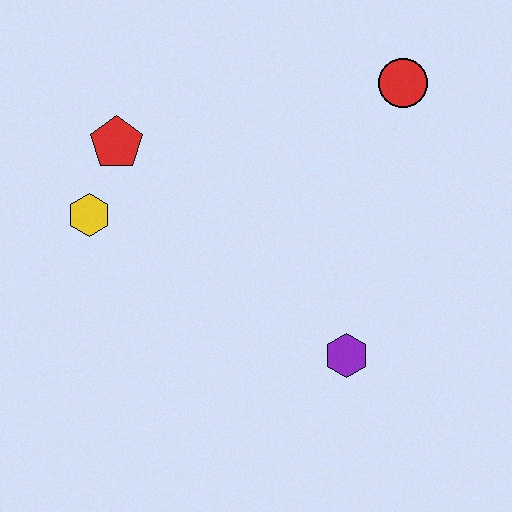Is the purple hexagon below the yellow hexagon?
Yes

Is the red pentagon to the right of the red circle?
No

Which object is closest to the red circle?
The purple hexagon is closest to the red circle.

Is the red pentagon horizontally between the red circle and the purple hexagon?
No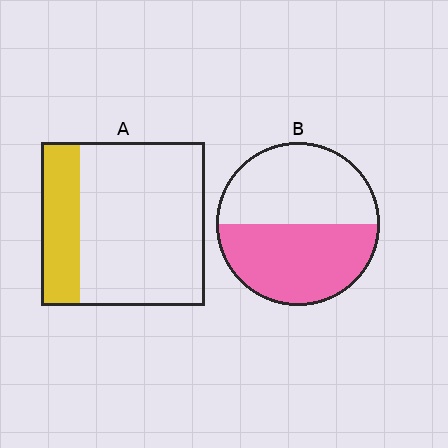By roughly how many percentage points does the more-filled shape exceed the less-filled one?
By roughly 25 percentage points (B over A).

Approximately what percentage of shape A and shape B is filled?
A is approximately 25% and B is approximately 50%.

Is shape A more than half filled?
No.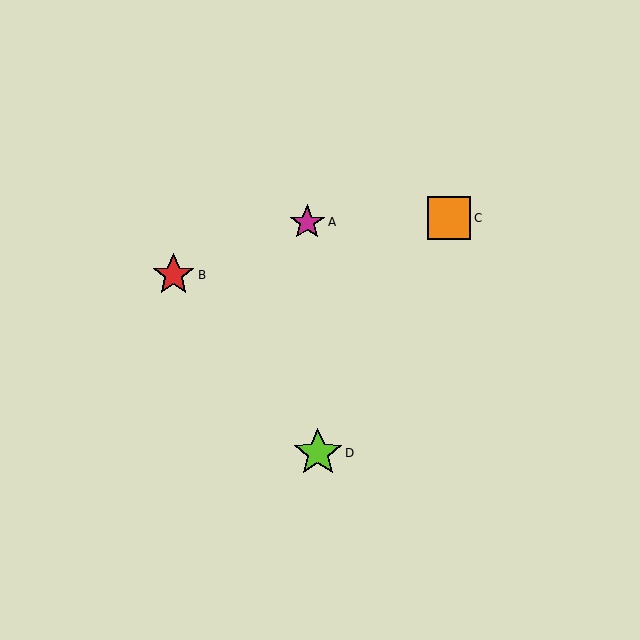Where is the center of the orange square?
The center of the orange square is at (449, 218).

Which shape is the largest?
The lime star (labeled D) is the largest.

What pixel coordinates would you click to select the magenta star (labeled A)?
Click at (307, 223) to select the magenta star A.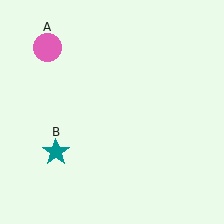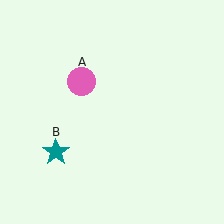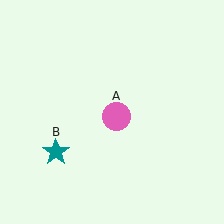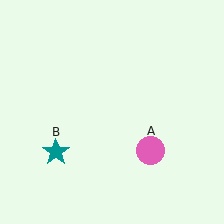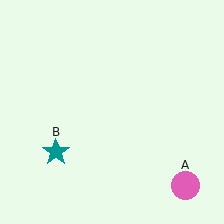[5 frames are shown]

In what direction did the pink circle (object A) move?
The pink circle (object A) moved down and to the right.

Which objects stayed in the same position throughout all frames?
Teal star (object B) remained stationary.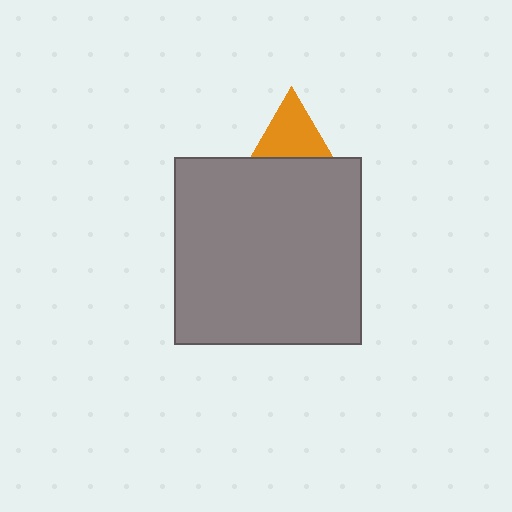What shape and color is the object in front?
The object in front is a gray square.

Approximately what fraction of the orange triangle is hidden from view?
Roughly 41% of the orange triangle is hidden behind the gray square.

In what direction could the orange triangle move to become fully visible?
The orange triangle could move up. That would shift it out from behind the gray square entirely.